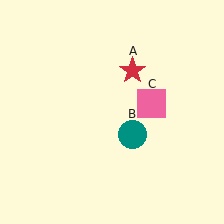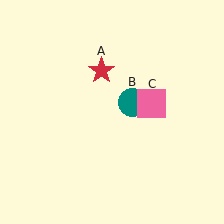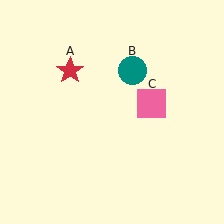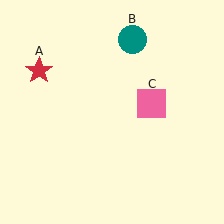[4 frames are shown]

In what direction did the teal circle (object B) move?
The teal circle (object B) moved up.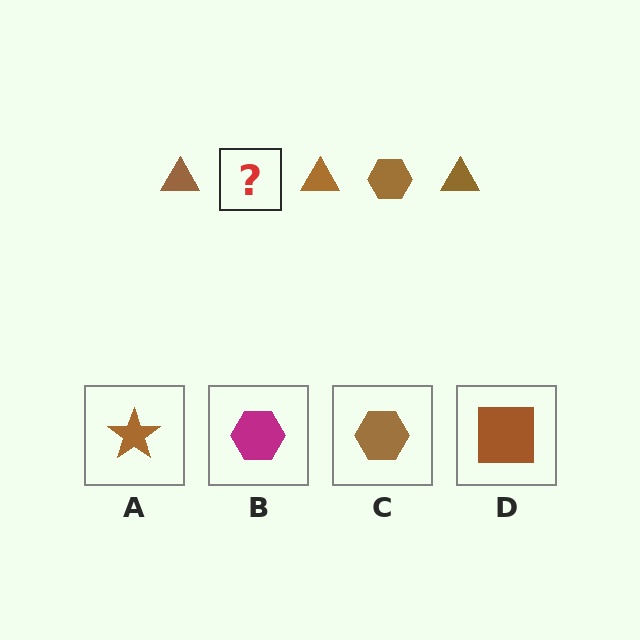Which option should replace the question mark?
Option C.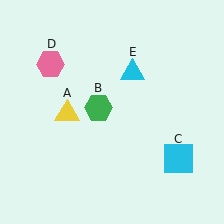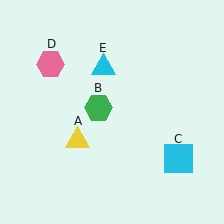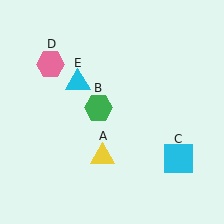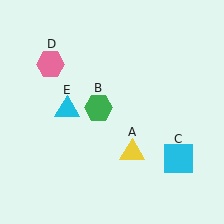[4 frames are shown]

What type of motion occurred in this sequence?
The yellow triangle (object A), cyan triangle (object E) rotated counterclockwise around the center of the scene.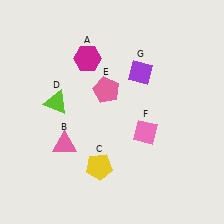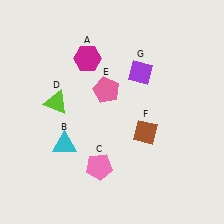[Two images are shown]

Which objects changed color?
B changed from pink to cyan. C changed from yellow to pink. F changed from pink to brown.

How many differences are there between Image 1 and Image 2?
There are 3 differences between the two images.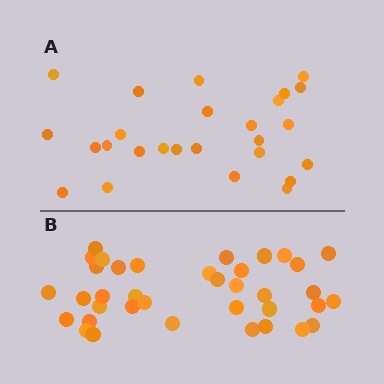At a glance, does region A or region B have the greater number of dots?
Region B (the bottom region) has more dots.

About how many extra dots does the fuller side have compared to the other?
Region B has roughly 12 or so more dots than region A.